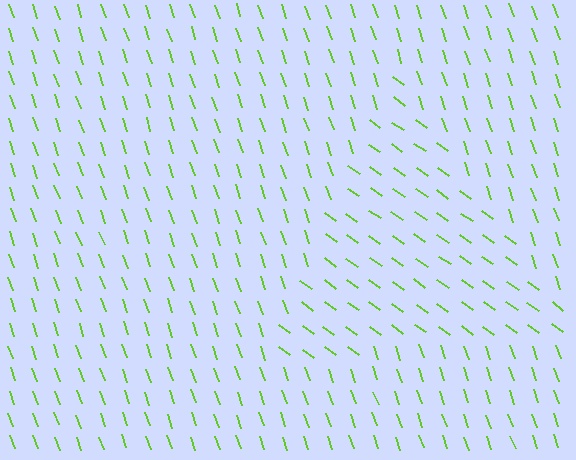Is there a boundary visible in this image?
Yes, there is a texture boundary formed by a change in line orientation.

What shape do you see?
I see a triangle.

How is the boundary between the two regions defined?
The boundary is defined purely by a change in line orientation (approximately 35 degrees difference). All lines are the same color and thickness.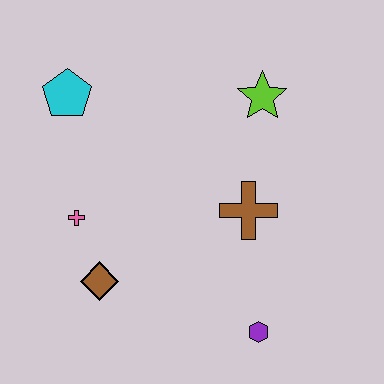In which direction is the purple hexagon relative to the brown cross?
The purple hexagon is below the brown cross.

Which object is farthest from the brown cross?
The cyan pentagon is farthest from the brown cross.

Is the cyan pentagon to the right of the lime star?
No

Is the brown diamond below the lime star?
Yes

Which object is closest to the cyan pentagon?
The pink cross is closest to the cyan pentagon.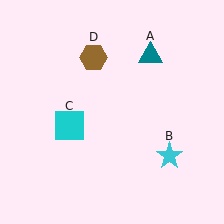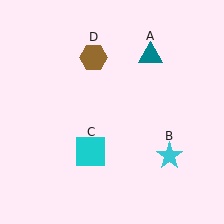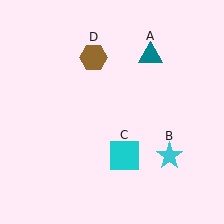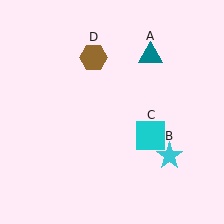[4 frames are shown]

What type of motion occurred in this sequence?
The cyan square (object C) rotated counterclockwise around the center of the scene.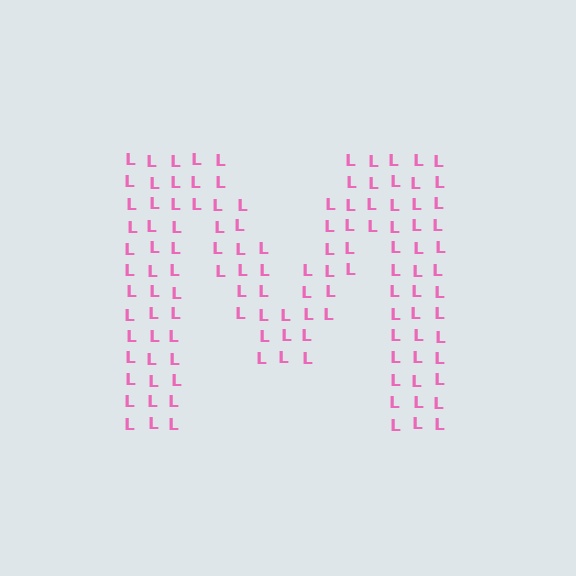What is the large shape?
The large shape is the letter M.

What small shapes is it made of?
It is made of small letter L's.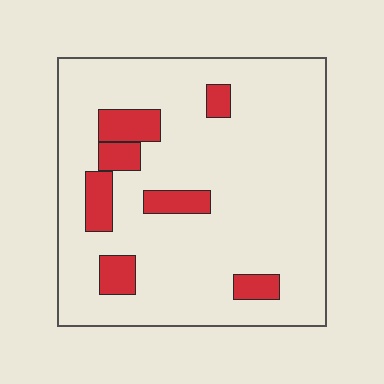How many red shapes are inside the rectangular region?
7.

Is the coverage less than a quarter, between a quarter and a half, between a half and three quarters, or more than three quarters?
Less than a quarter.